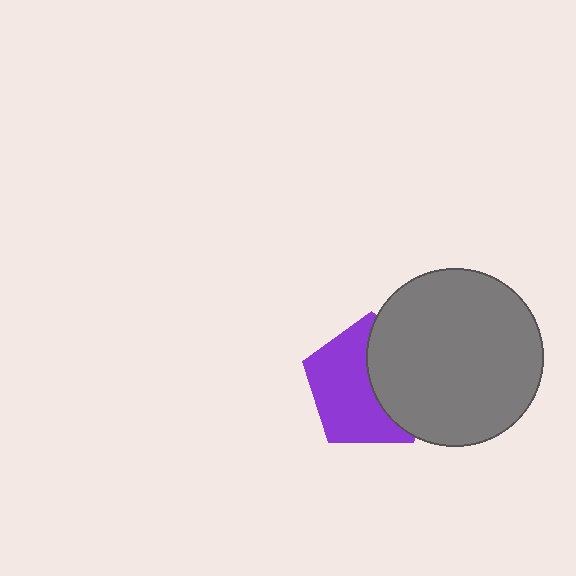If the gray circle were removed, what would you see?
You would see the complete purple pentagon.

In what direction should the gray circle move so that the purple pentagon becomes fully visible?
The gray circle should move right. That is the shortest direction to clear the overlap and leave the purple pentagon fully visible.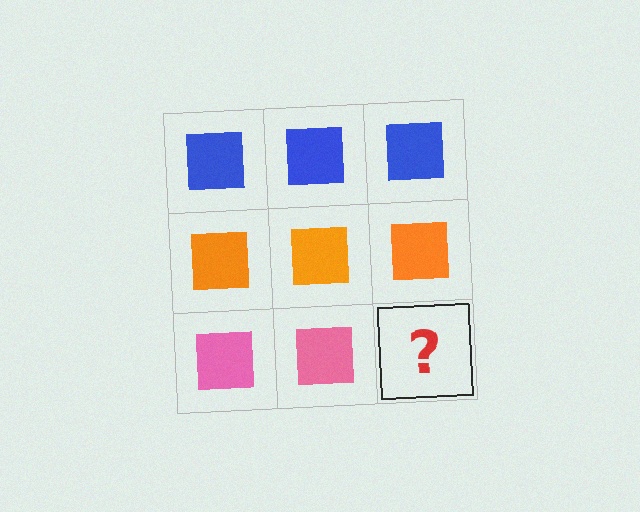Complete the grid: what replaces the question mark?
The question mark should be replaced with a pink square.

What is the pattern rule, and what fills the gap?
The rule is that each row has a consistent color. The gap should be filled with a pink square.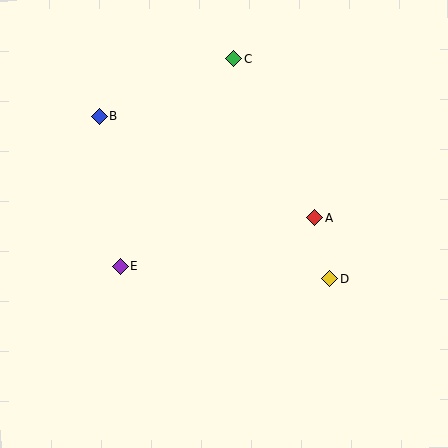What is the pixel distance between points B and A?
The distance between B and A is 238 pixels.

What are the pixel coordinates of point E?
Point E is at (120, 267).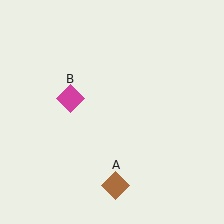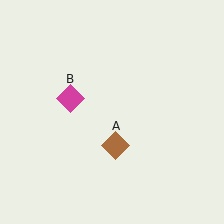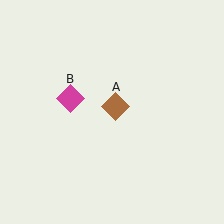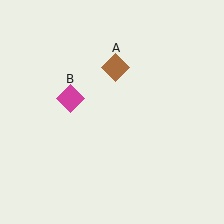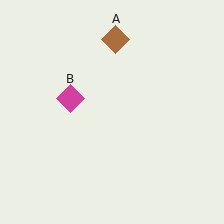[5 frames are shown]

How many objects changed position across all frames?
1 object changed position: brown diamond (object A).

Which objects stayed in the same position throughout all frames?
Magenta diamond (object B) remained stationary.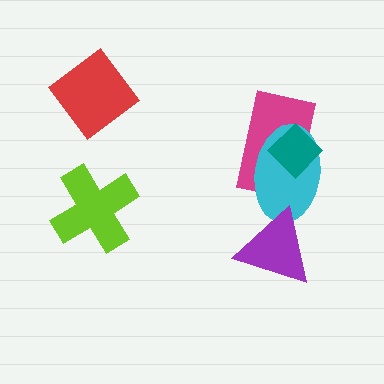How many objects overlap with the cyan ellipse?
3 objects overlap with the cyan ellipse.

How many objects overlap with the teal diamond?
2 objects overlap with the teal diamond.